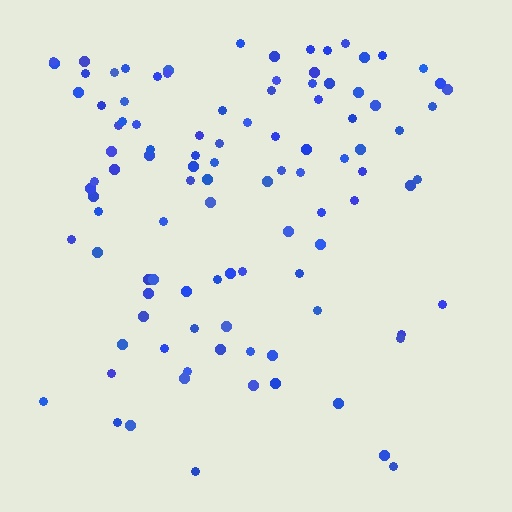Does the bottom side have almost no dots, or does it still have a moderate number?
Still a moderate number, just noticeably fewer than the top.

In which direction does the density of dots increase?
From bottom to top, with the top side densest.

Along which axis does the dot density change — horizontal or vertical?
Vertical.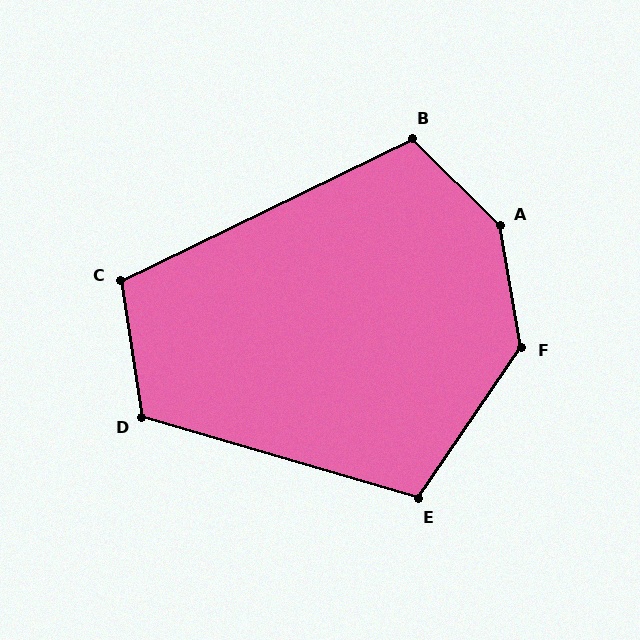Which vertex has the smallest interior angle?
C, at approximately 107 degrees.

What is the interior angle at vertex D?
Approximately 115 degrees (obtuse).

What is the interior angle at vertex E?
Approximately 108 degrees (obtuse).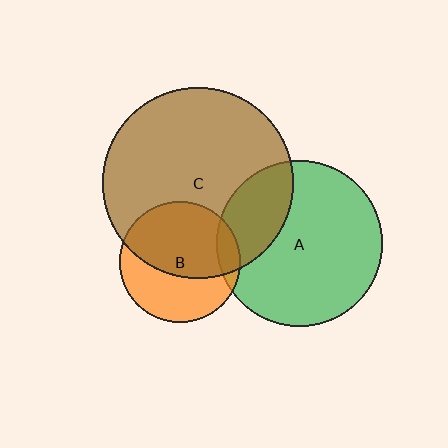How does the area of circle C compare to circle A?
Approximately 1.3 times.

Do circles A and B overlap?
Yes.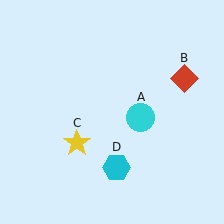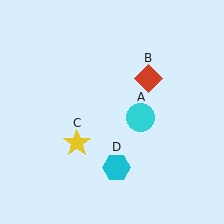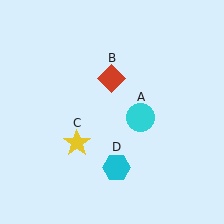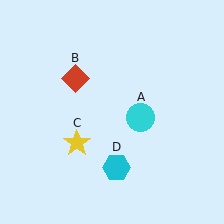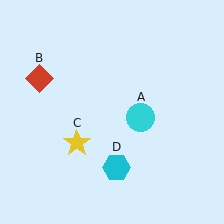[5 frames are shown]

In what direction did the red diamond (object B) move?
The red diamond (object B) moved left.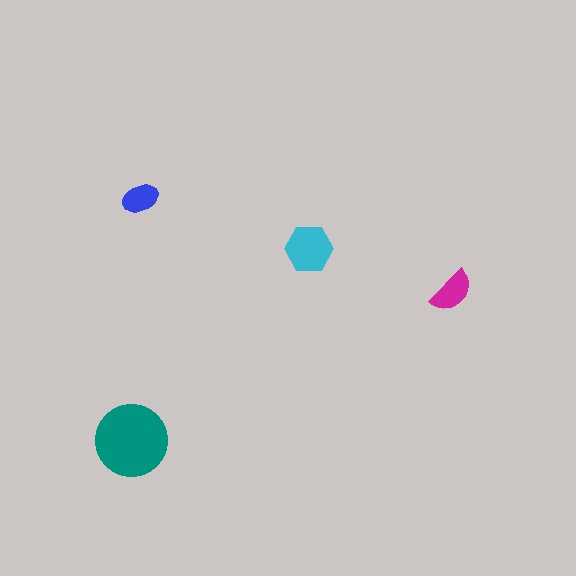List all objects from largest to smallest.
The teal circle, the cyan hexagon, the magenta semicircle, the blue ellipse.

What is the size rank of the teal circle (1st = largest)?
1st.